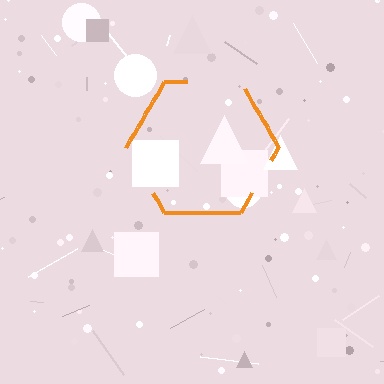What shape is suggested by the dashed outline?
The dashed outline suggests a hexagon.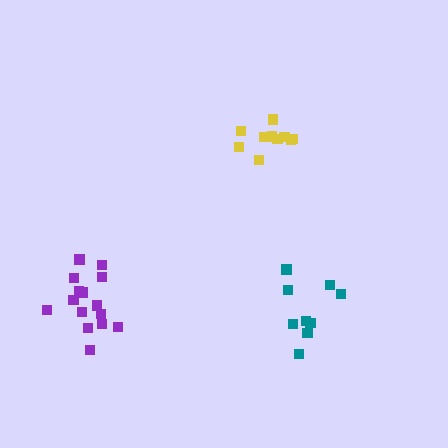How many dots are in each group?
Group 1: 10 dots, Group 2: 15 dots, Group 3: 9 dots (34 total).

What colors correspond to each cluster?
The clusters are colored: yellow, purple, teal.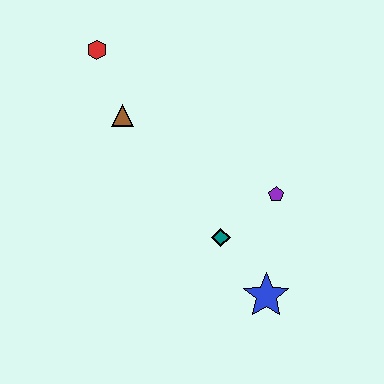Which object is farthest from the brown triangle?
The blue star is farthest from the brown triangle.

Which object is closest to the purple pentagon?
The teal diamond is closest to the purple pentagon.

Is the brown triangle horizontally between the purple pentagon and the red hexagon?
Yes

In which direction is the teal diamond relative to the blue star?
The teal diamond is above the blue star.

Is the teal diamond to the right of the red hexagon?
Yes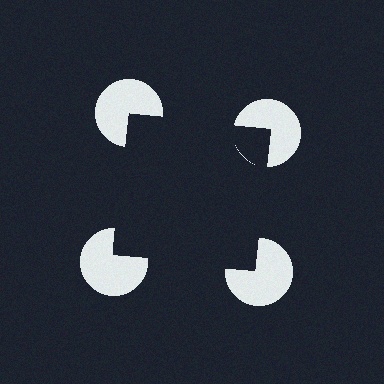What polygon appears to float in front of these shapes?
An illusory square — its edges are inferred from the aligned wedge cuts in the pac-man discs, not physically drawn.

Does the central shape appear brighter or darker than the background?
It typically appears slightly darker than the background, even though no actual brightness change is drawn.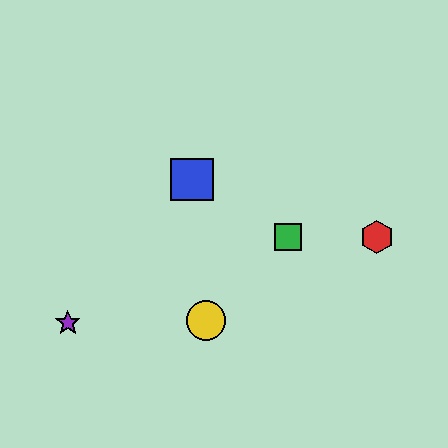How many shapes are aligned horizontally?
2 shapes (the red hexagon, the green square) are aligned horizontally.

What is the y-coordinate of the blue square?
The blue square is at y≈179.